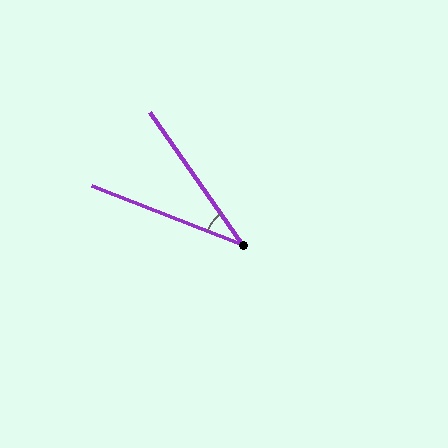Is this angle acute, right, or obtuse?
It is acute.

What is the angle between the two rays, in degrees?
Approximately 34 degrees.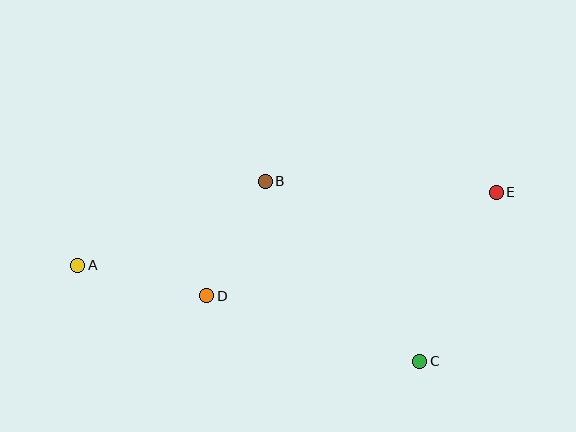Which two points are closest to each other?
Points B and D are closest to each other.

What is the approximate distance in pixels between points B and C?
The distance between B and C is approximately 237 pixels.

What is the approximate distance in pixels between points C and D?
The distance between C and D is approximately 223 pixels.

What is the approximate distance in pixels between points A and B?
The distance between A and B is approximately 206 pixels.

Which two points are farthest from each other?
Points A and E are farthest from each other.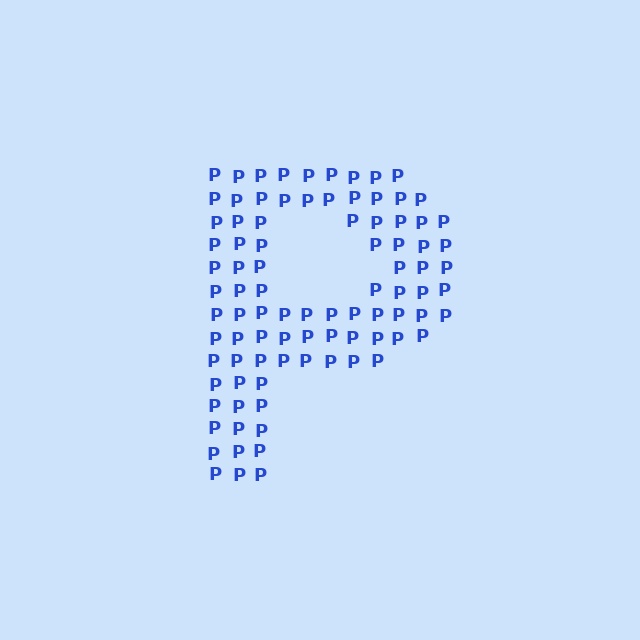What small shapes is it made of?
It is made of small letter P's.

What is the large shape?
The large shape is the letter P.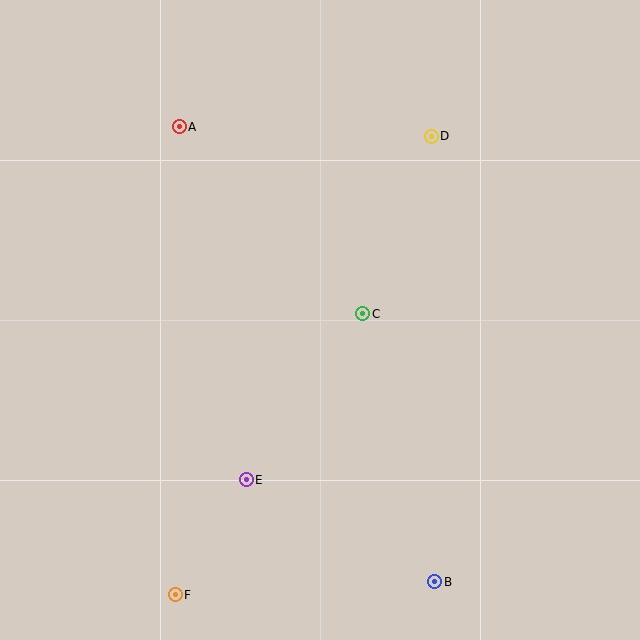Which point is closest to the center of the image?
Point C at (363, 314) is closest to the center.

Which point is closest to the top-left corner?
Point A is closest to the top-left corner.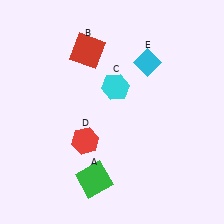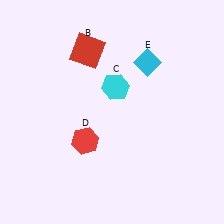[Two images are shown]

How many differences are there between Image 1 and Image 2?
There is 1 difference between the two images.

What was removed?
The green square (A) was removed in Image 2.